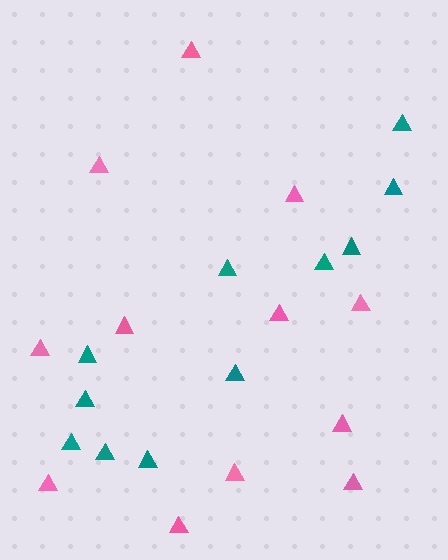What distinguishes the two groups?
There are 2 groups: one group of teal triangles (11) and one group of pink triangles (12).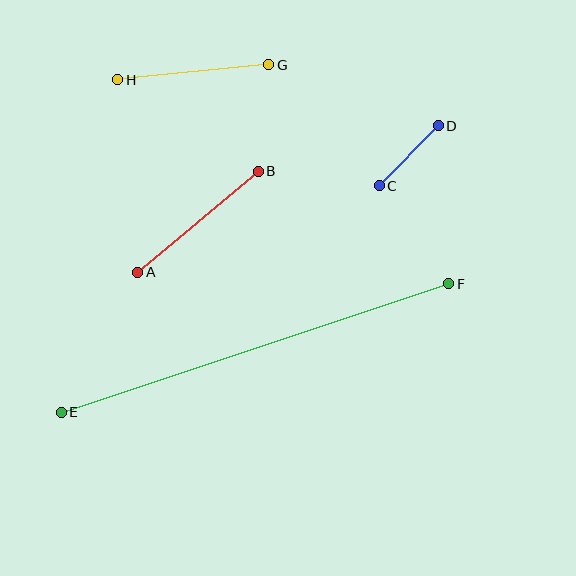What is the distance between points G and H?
The distance is approximately 152 pixels.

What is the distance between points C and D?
The distance is approximately 84 pixels.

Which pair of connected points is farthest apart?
Points E and F are farthest apart.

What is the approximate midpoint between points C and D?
The midpoint is at approximately (409, 156) pixels.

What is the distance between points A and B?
The distance is approximately 157 pixels.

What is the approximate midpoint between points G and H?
The midpoint is at approximately (193, 72) pixels.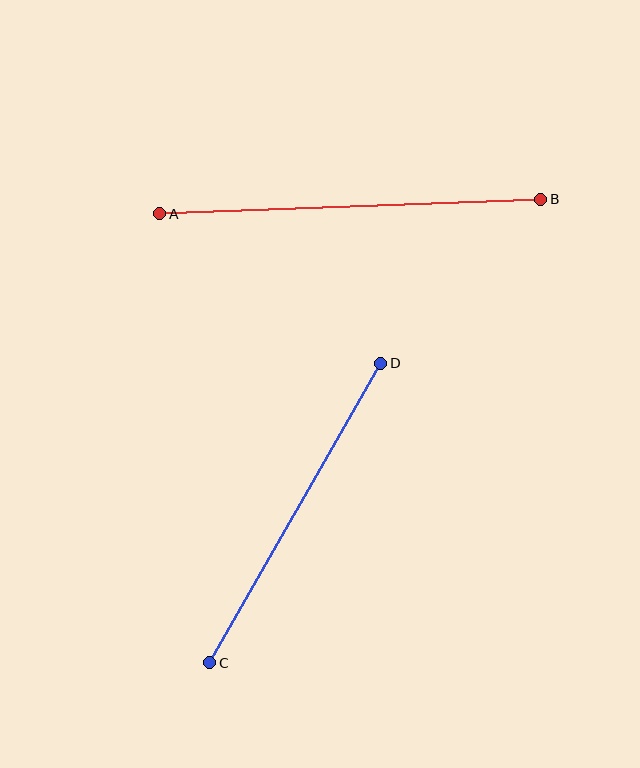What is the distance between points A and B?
The distance is approximately 381 pixels.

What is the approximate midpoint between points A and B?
The midpoint is at approximately (350, 207) pixels.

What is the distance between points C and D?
The distance is approximately 345 pixels.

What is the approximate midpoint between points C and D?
The midpoint is at approximately (295, 513) pixels.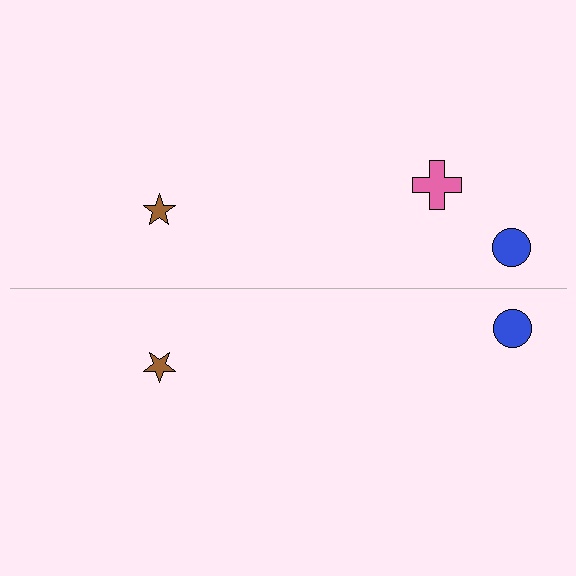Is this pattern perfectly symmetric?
No, the pattern is not perfectly symmetric. A pink cross is missing from the bottom side.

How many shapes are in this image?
There are 5 shapes in this image.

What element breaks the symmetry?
A pink cross is missing from the bottom side.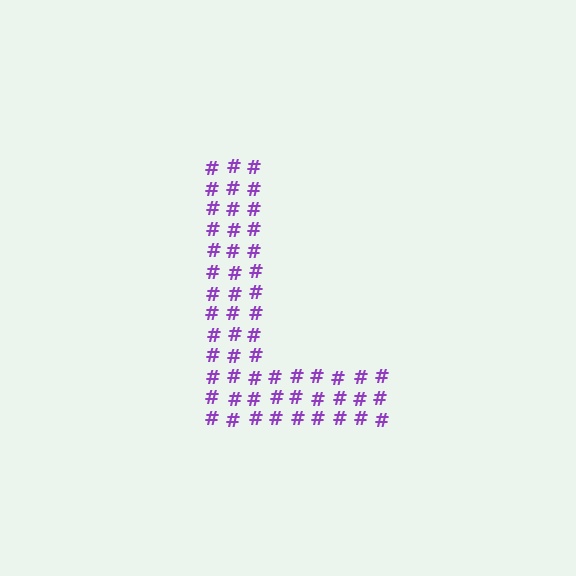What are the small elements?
The small elements are hash symbols.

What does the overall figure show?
The overall figure shows the letter L.